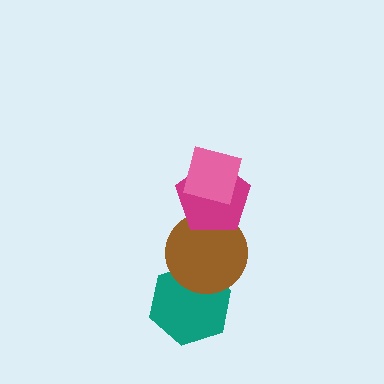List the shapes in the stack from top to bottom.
From top to bottom: the pink diamond, the magenta pentagon, the brown circle, the teal hexagon.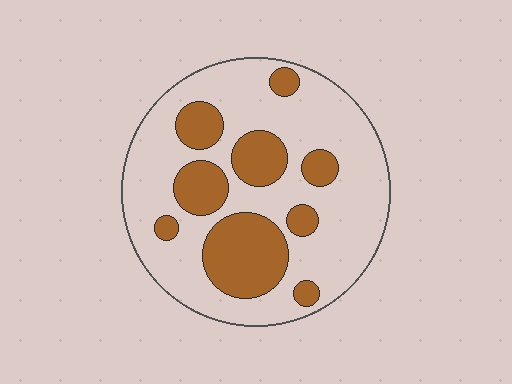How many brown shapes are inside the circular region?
9.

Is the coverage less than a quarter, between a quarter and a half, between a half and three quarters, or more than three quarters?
Between a quarter and a half.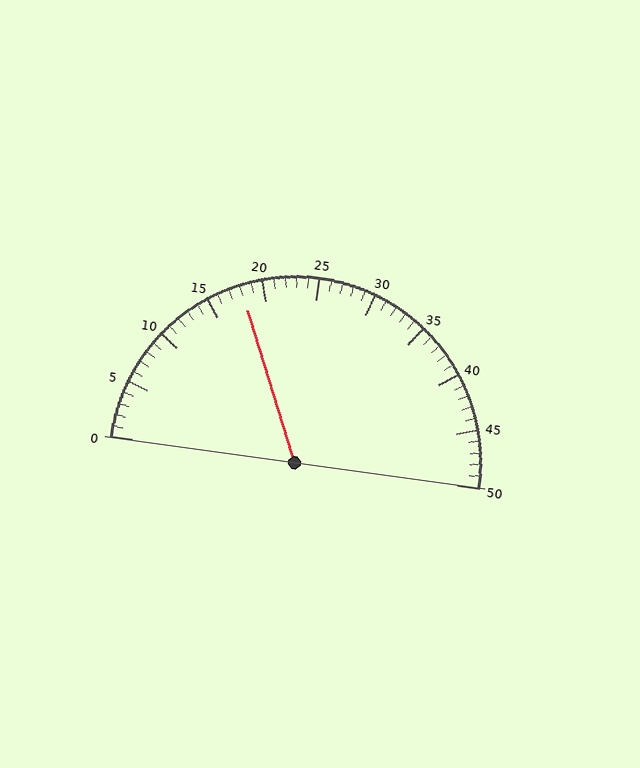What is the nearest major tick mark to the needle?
The nearest major tick mark is 20.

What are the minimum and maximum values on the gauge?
The gauge ranges from 0 to 50.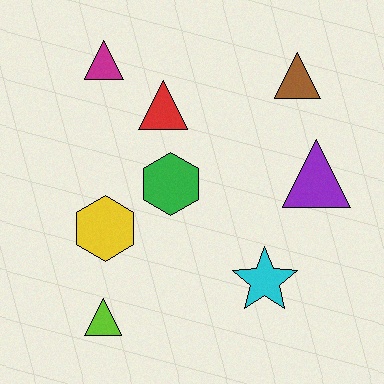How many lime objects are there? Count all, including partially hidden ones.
There is 1 lime object.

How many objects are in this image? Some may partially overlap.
There are 8 objects.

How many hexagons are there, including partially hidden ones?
There are 2 hexagons.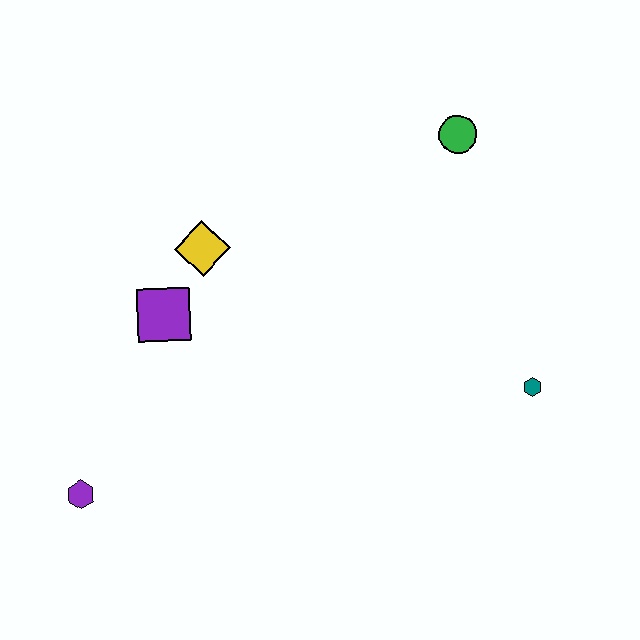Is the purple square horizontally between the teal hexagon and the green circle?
No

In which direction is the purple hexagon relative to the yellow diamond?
The purple hexagon is below the yellow diamond.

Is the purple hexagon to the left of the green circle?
Yes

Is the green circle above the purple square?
Yes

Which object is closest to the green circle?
The teal hexagon is closest to the green circle.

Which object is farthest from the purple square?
The teal hexagon is farthest from the purple square.